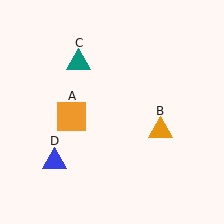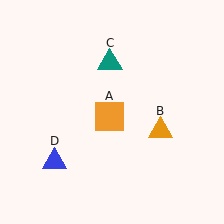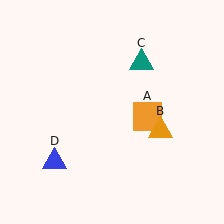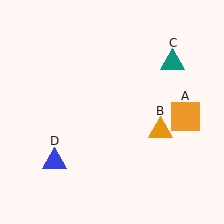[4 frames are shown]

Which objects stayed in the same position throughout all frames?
Orange triangle (object B) and blue triangle (object D) remained stationary.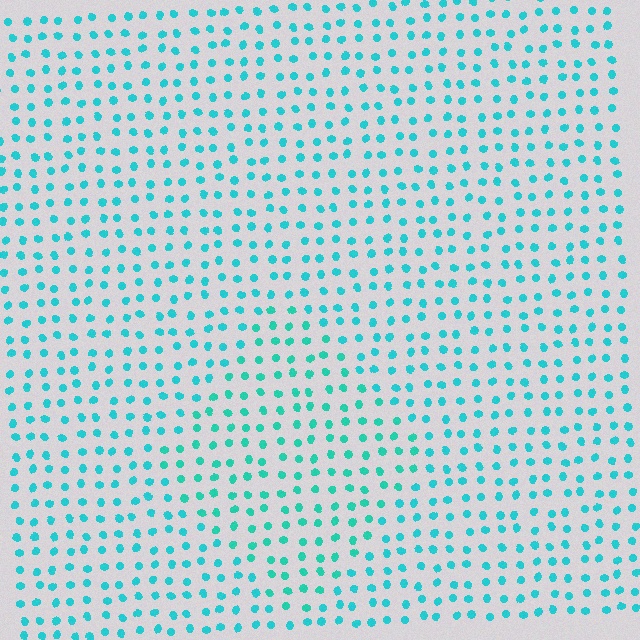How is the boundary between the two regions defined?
The boundary is defined purely by a slight shift in hue (about 14 degrees). Spacing, size, and orientation are identical on both sides.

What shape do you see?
I see a diamond.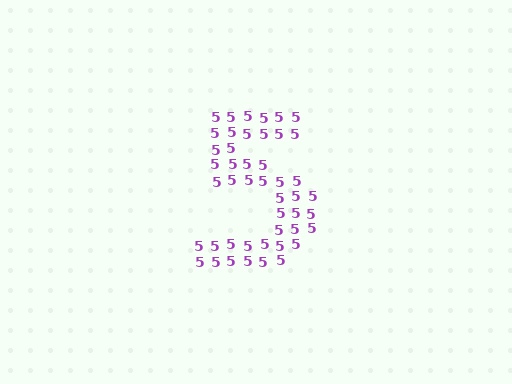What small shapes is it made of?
It is made of small digit 5's.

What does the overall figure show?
The overall figure shows the digit 5.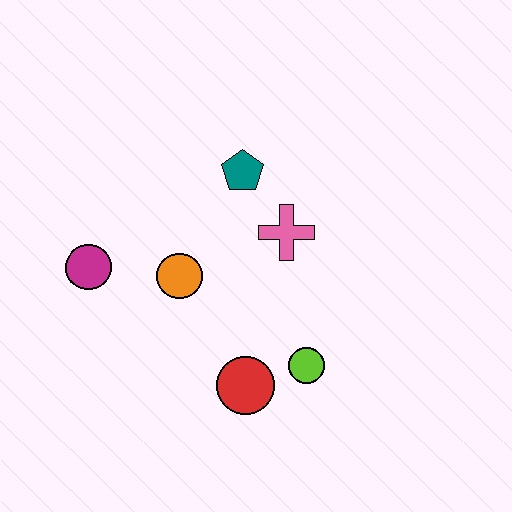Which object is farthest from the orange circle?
The lime circle is farthest from the orange circle.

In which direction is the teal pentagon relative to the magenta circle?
The teal pentagon is to the right of the magenta circle.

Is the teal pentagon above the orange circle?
Yes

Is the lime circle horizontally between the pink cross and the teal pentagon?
No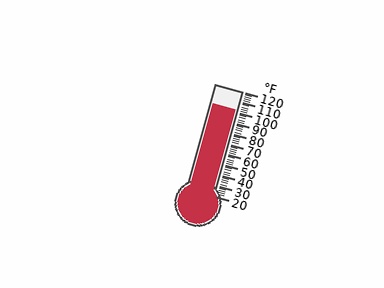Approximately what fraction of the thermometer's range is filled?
The thermometer is filled to approximately 80% of its range.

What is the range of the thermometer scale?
The thermometer scale ranges from 20°F to 120°F.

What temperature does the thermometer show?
The thermometer shows approximately 102°F.